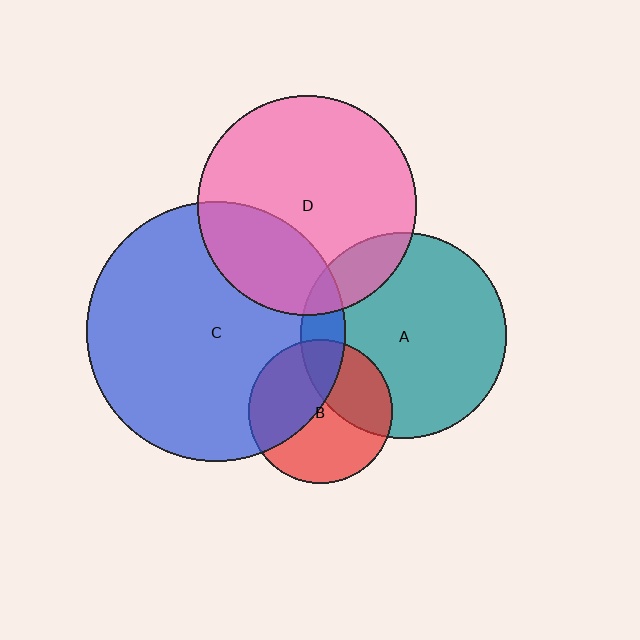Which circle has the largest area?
Circle C (blue).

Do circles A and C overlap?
Yes.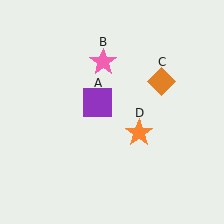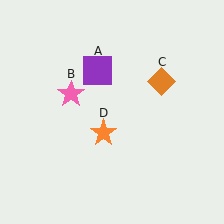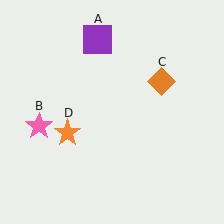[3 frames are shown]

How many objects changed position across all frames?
3 objects changed position: purple square (object A), pink star (object B), orange star (object D).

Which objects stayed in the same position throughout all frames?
Orange diamond (object C) remained stationary.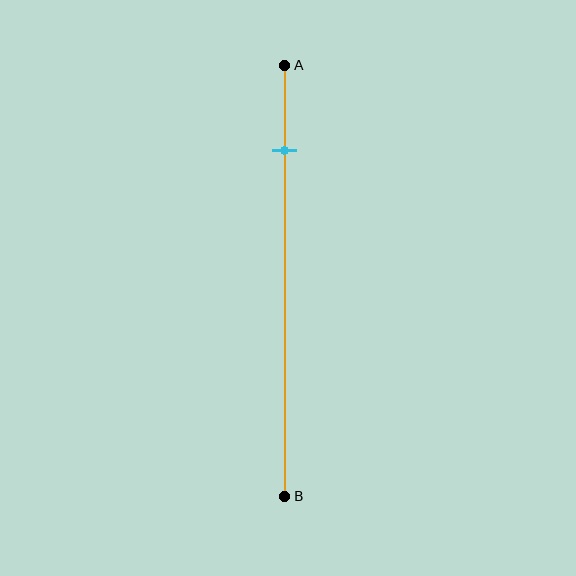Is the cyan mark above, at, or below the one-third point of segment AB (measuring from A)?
The cyan mark is above the one-third point of segment AB.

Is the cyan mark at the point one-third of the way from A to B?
No, the mark is at about 20% from A, not at the 33% one-third point.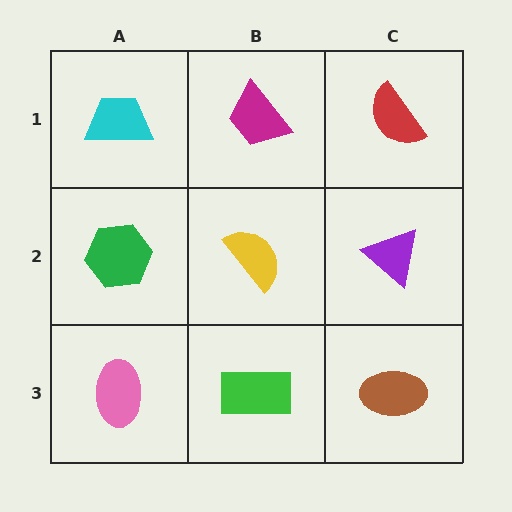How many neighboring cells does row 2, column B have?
4.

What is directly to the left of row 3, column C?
A green rectangle.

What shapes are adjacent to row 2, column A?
A cyan trapezoid (row 1, column A), a pink ellipse (row 3, column A), a yellow semicircle (row 2, column B).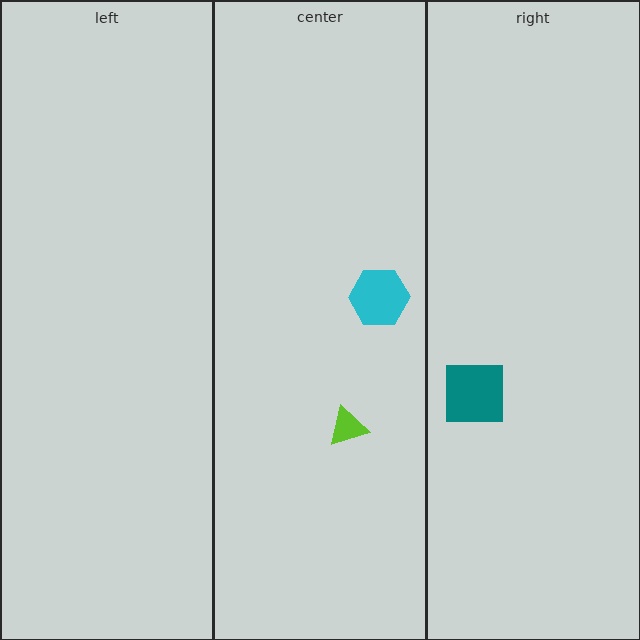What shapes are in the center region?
The lime triangle, the cyan hexagon.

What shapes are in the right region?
The teal square.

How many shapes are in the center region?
2.